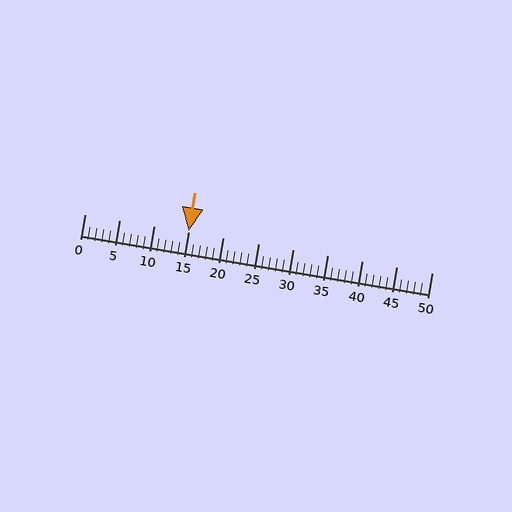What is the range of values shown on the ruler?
The ruler shows values from 0 to 50.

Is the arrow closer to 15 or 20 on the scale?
The arrow is closer to 15.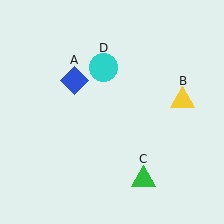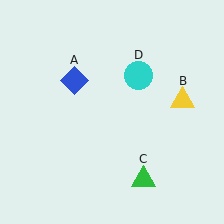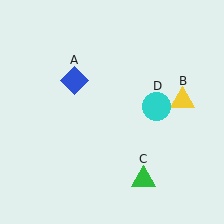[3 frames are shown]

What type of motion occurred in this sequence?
The cyan circle (object D) rotated clockwise around the center of the scene.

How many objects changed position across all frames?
1 object changed position: cyan circle (object D).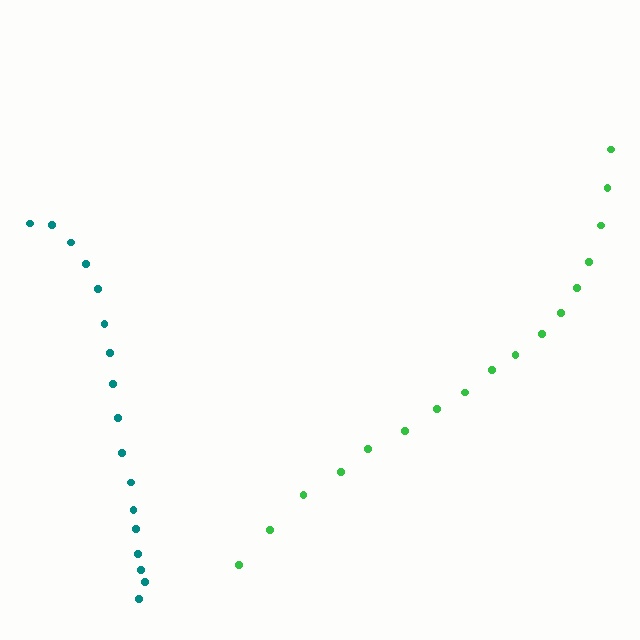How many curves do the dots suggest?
There are 2 distinct paths.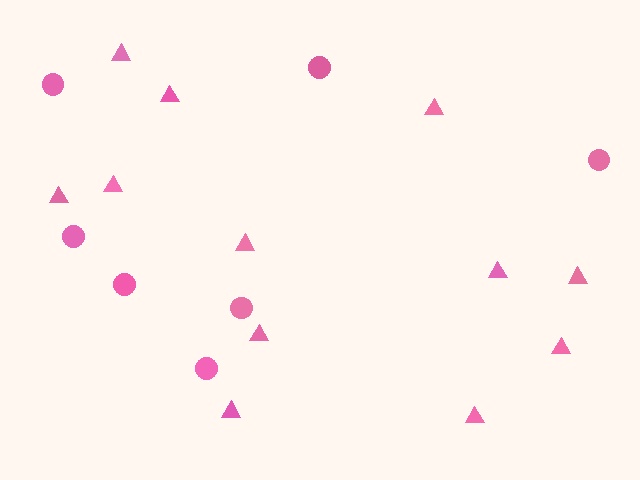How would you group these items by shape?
There are 2 groups: one group of triangles (12) and one group of circles (7).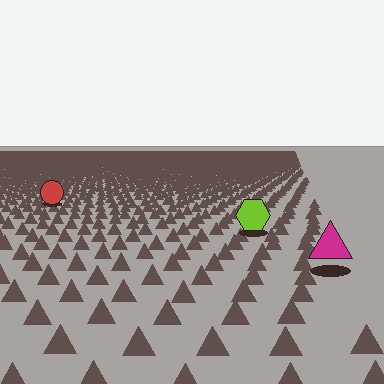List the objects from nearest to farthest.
From nearest to farthest: the magenta triangle, the lime hexagon, the red circle.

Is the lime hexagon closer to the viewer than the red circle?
Yes. The lime hexagon is closer — you can tell from the texture gradient: the ground texture is coarser near it.